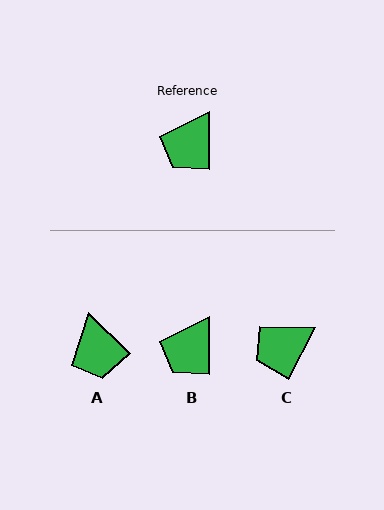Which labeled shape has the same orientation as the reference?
B.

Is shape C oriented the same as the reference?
No, it is off by about 27 degrees.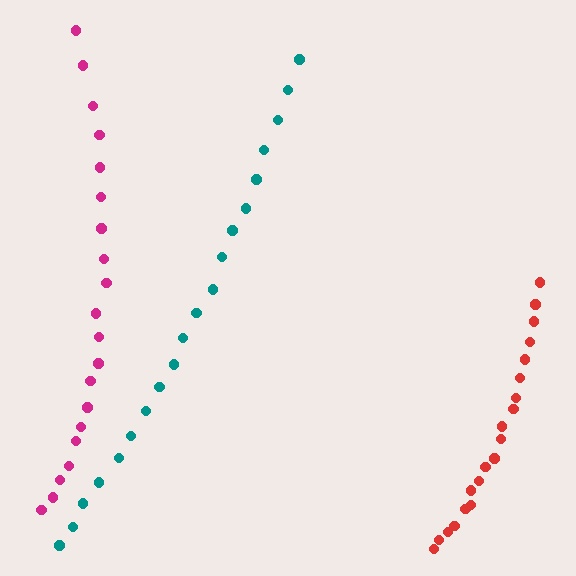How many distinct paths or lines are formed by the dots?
There are 3 distinct paths.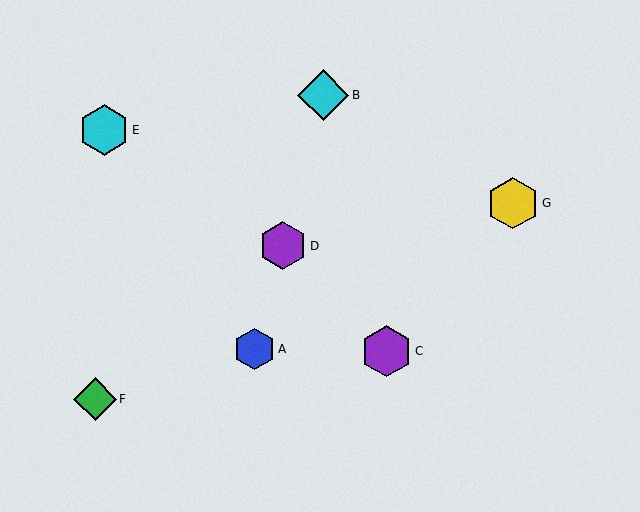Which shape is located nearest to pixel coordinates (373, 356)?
The purple hexagon (labeled C) at (387, 351) is nearest to that location.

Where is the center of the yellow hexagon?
The center of the yellow hexagon is at (513, 203).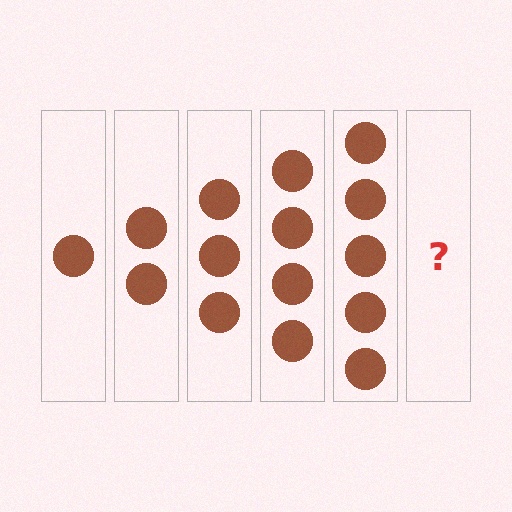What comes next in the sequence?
The next element should be 6 circles.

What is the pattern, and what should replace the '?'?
The pattern is that each step adds one more circle. The '?' should be 6 circles.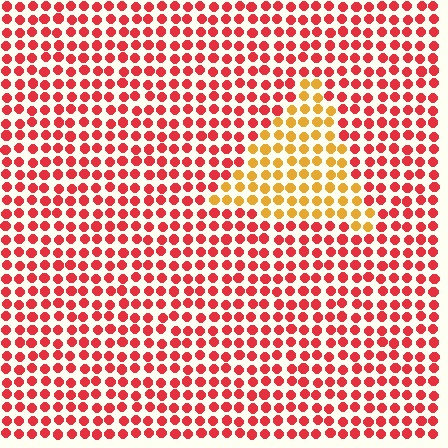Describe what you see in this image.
The image is filled with small red elements in a uniform arrangement. A triangle-shaped region is visible where the elements are tinted to a slightly different hue, forming a subtle color boundary.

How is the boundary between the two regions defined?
The boundary is defined purely by a slight shift in hue (about 45 degrees). Spacing, size, and orientation are identical on both sides.